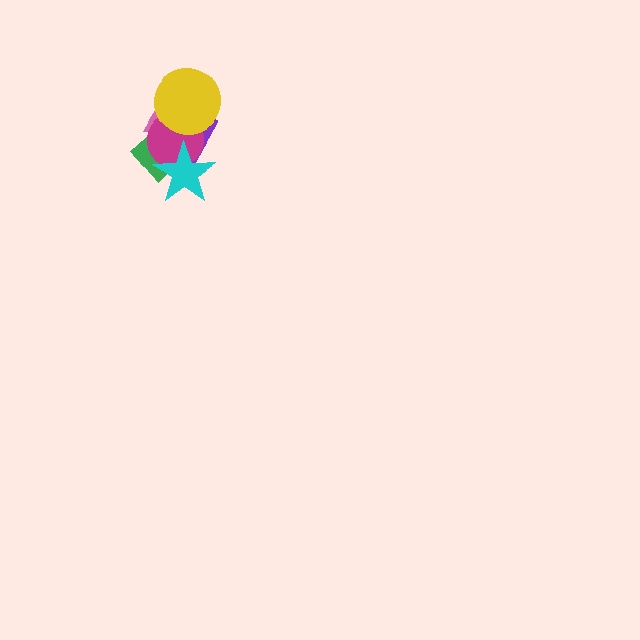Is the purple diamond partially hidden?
Yes, it is partially covered by another shape.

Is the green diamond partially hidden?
Yes, it is partially covered by another shape.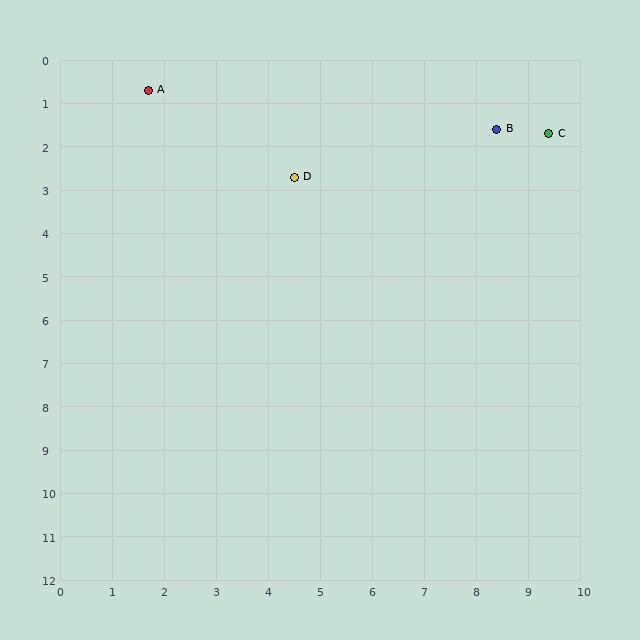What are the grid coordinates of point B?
Point B is at approximately (8.4, 1.6).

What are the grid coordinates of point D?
Point D is at approximately (4.5, 2.7).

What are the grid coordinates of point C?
Point C is at approximately (9.4, 1.7).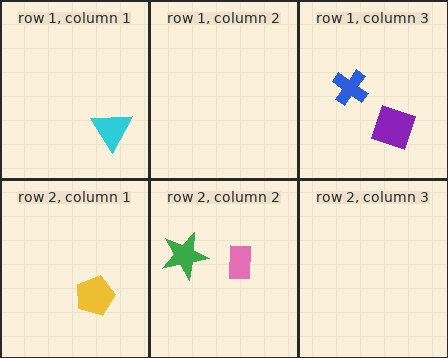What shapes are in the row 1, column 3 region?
The purple square, the blue cross.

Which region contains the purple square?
The row 1, column 3 region.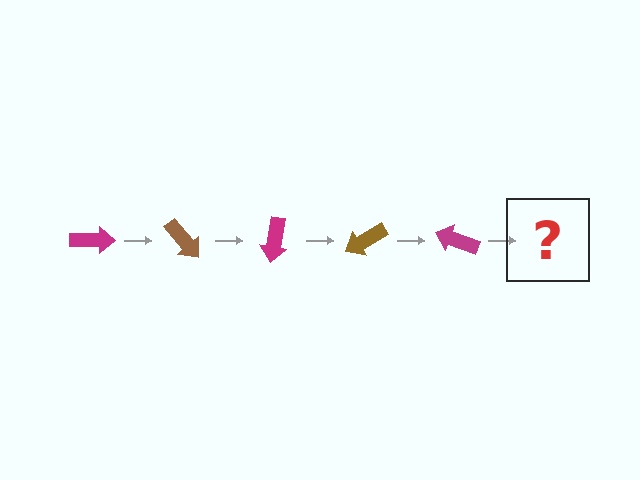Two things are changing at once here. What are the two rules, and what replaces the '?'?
The two rules are that it rotates 50 degrees each step and the color cycles through magenta and brown. The '?' should be a brown arrow, rotated 250 degrees from the start.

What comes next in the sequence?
The next element should be a brown arrow, rotated 250 degrees from the start.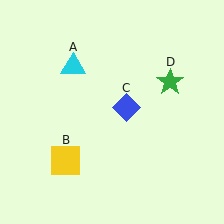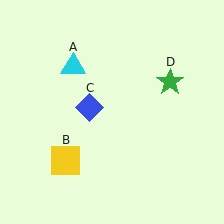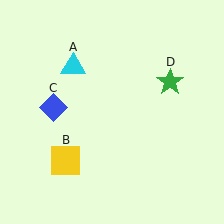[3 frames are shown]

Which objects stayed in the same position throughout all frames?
Cyan triangle (object A) and yellow square (object B) and green star (object D) remained stationary.